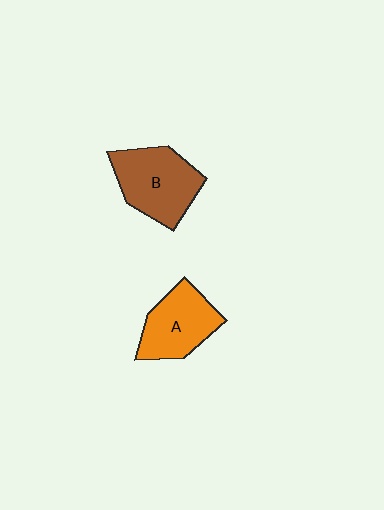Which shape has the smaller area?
Shape A (orange).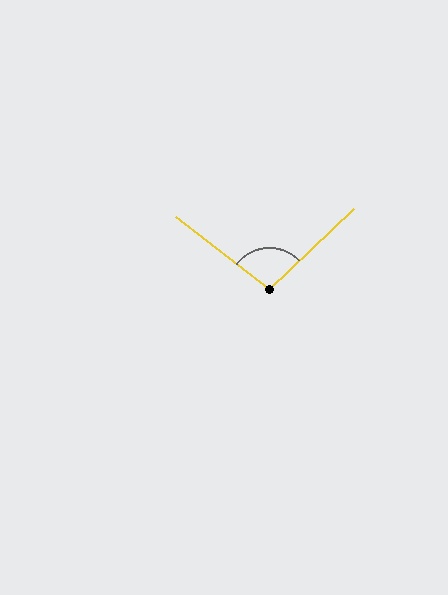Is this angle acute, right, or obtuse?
It is obtuse.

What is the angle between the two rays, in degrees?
Approximately 99 degrees.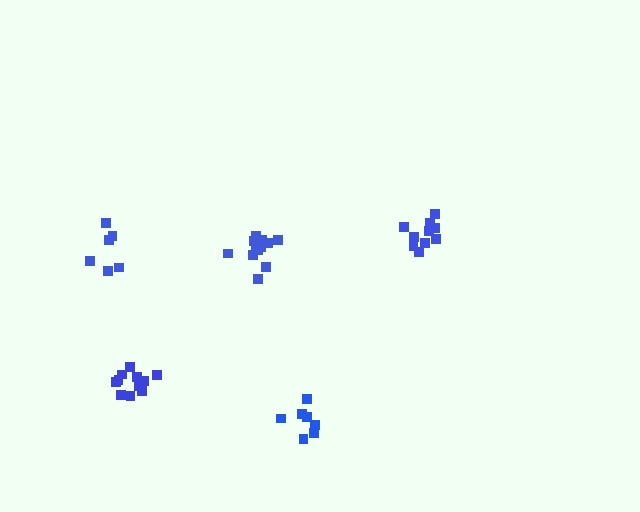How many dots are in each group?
Group 1: 12 dots, Group 2: 7 dots, Group 3: 11 dots, Group 4: 10 dots, Group 5: 6 dots (46 total).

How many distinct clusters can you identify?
There are 5 distinct clusters.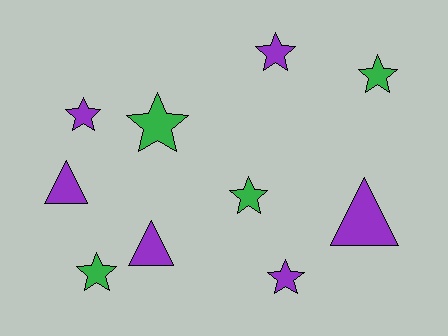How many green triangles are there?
There are no green triangles.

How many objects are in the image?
There are 10 objects.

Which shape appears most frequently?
Star, with 7 objects.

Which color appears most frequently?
Purple, with 6 objects.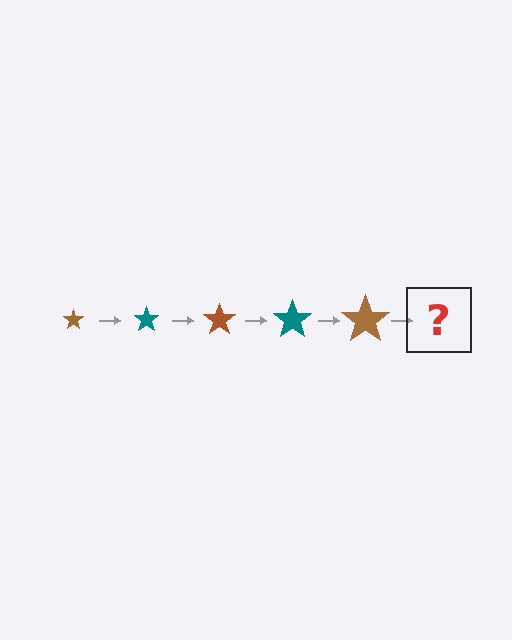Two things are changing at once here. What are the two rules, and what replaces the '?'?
The two rules are that the star grows larger each step and the color cycles through brown and teal. The '?' should be a teal star, larger than the previous one.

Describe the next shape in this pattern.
It should be a teal star, larger than the previous one.